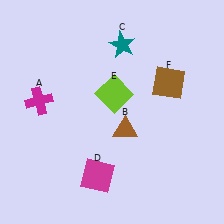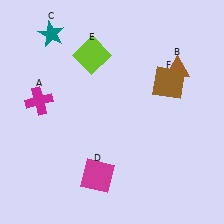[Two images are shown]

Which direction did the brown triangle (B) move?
The brown triangle (B) moved up.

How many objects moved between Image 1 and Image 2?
3 objects moved between the two images.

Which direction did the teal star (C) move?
The teal star (C) moved left.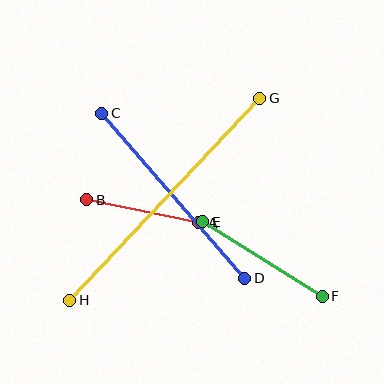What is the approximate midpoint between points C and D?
The midpoint is at approximately (173, 196) pixels.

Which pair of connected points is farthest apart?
Points G and H are farthest apart.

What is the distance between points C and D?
The distance is approximately 219 pixels.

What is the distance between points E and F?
The distance is approximately 141 pixels.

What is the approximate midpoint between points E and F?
The midpoint is at approximately (262, 259) pixels.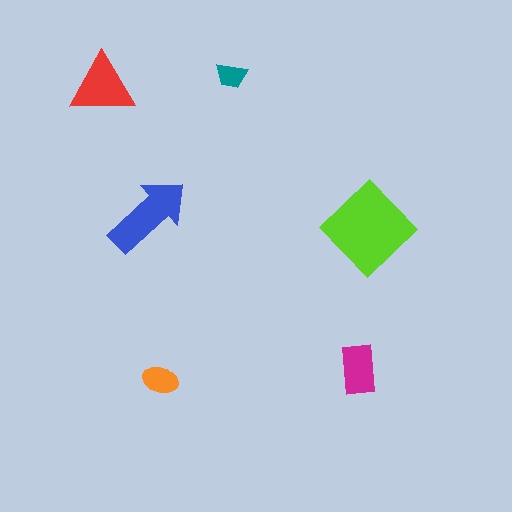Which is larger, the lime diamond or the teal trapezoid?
The lime diamond.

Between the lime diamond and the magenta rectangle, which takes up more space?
The lime diamond.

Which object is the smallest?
The teal trapezoid.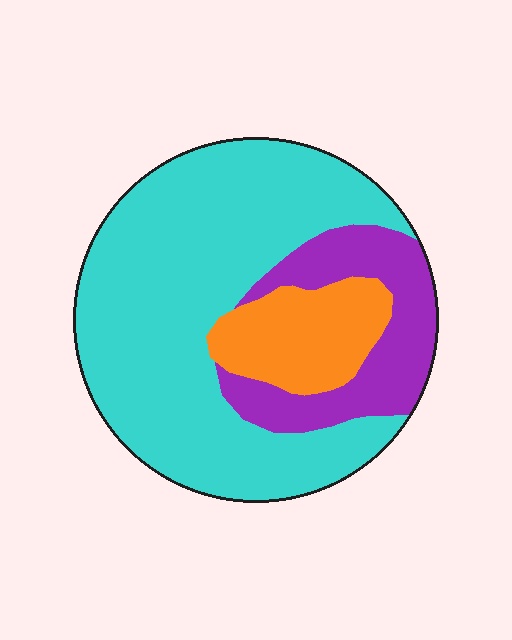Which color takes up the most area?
Cyan, at roughly 65%.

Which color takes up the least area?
Orange, at roughly 15%.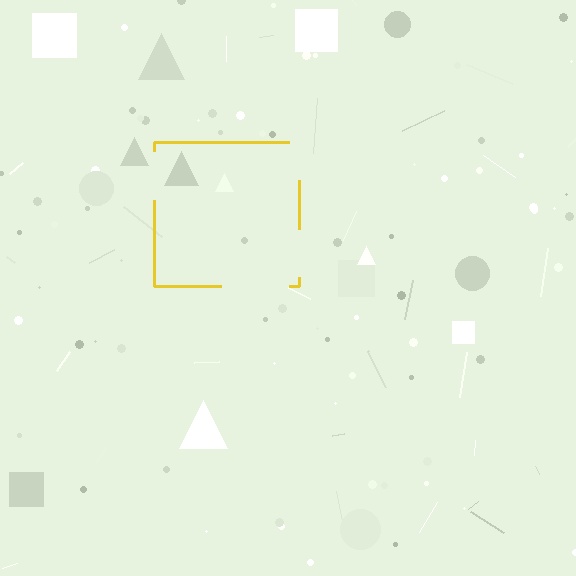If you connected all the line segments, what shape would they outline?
They would outline a square.